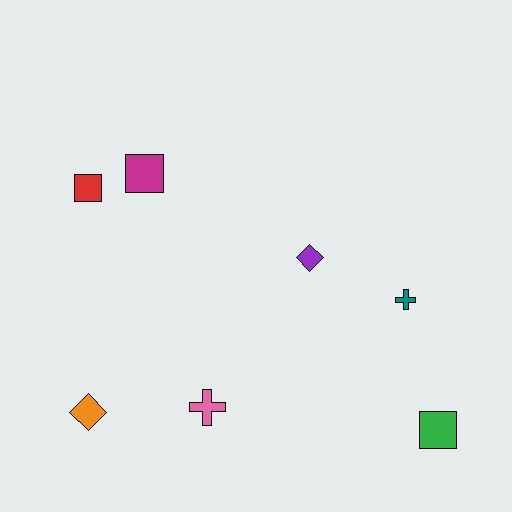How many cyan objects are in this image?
There are no cyan objects.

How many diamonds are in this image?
There are 2 diamonds.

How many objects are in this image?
There are 7 objects.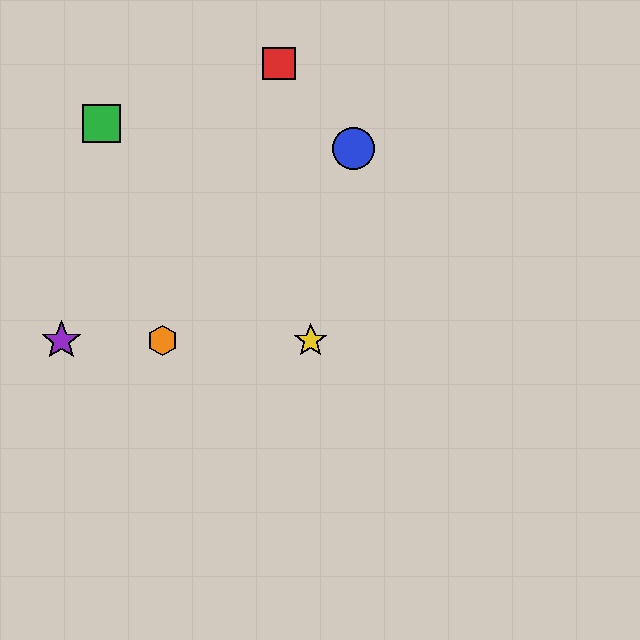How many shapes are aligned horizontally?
3 shapes (the yellow star, the purple star, the orange hexagon) are aligned horizontally.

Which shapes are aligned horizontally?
The yellow star, the purple star, the orange hexagon are aligned horizontally.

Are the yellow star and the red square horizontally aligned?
No, the yellow star is at y≈341 and the red square is at y≈63.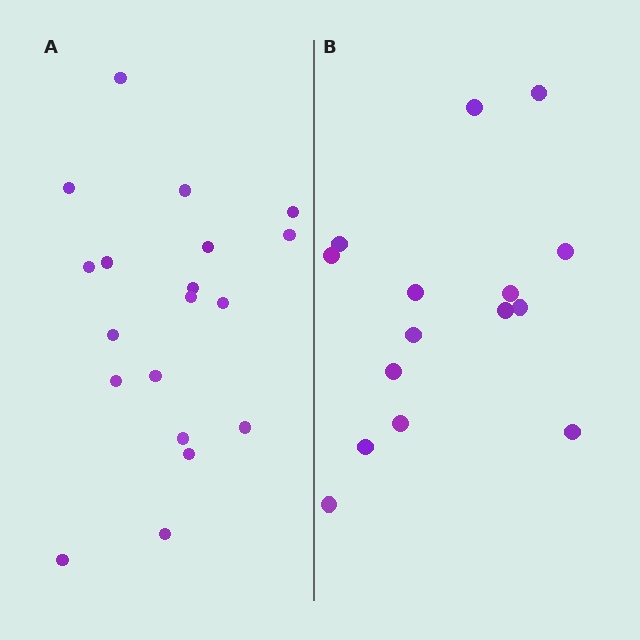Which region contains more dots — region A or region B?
Region A (the left region) has more dots.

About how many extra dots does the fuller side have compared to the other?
Region A has about 4 more dots than region B.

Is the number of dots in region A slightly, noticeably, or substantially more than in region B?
Region A has noticeably more, but not dramatically so. The ratio is roughly 1.3 to 1.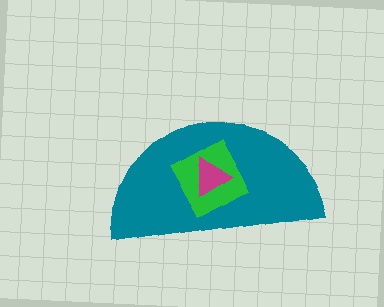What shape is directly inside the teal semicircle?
The green diamond.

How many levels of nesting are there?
3.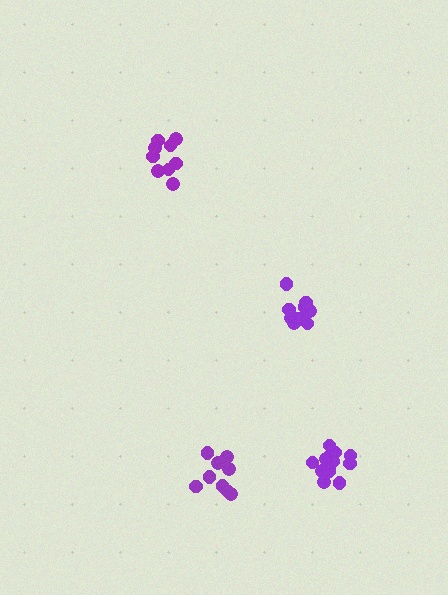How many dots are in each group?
Group 1: 9 dots, Group 2: 12 dots, Group 3: 9 dots, Group 4: 13 dots (43 total).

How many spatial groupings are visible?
There are 4 spatial groupings.